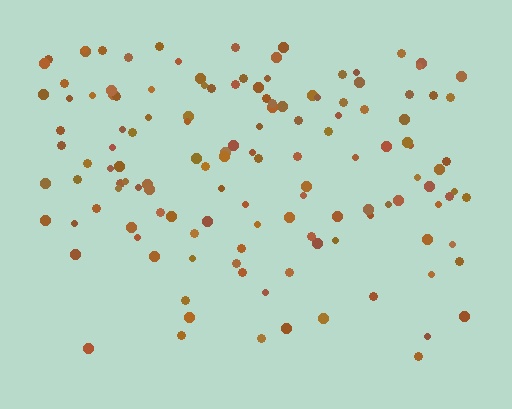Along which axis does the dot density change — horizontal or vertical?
Vertical.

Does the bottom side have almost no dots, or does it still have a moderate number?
Still a moderate number, just noticeably fewer than the top.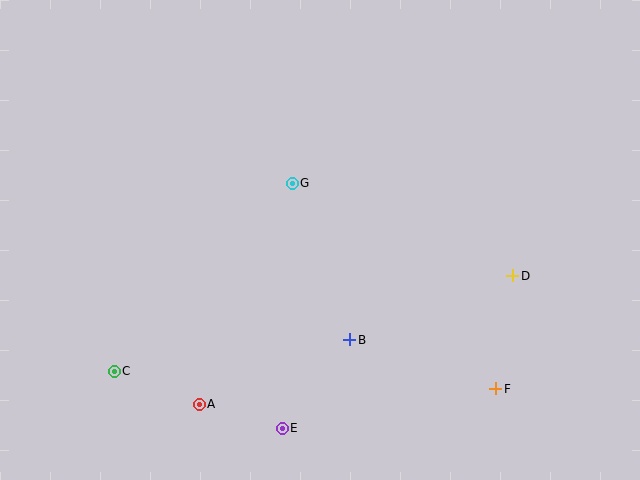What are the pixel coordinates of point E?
Point E is at (282, 428).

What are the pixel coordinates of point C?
Point C is at (114, 371).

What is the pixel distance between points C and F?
The distance between C and F is 382 pixels.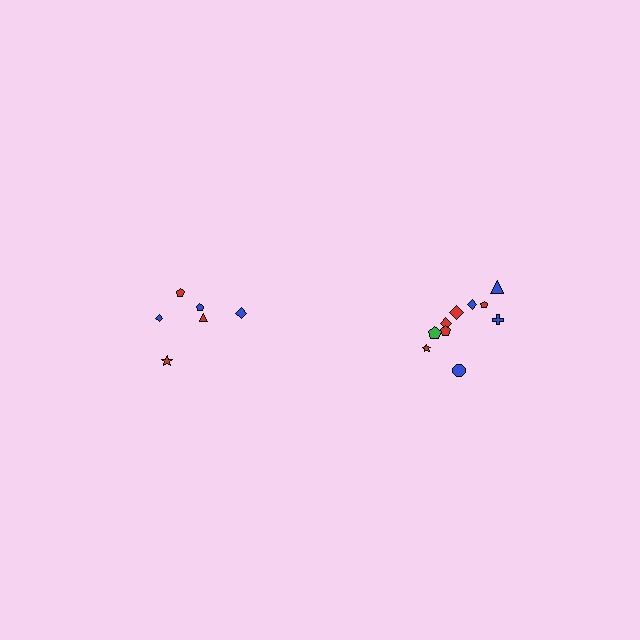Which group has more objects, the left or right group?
The right group.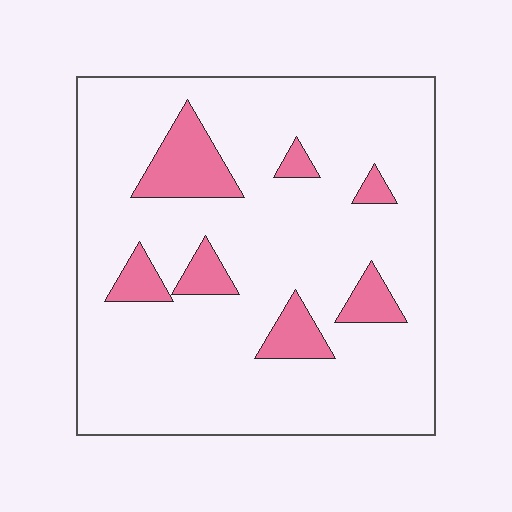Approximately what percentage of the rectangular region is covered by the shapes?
Approximately 15%.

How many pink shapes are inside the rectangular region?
7.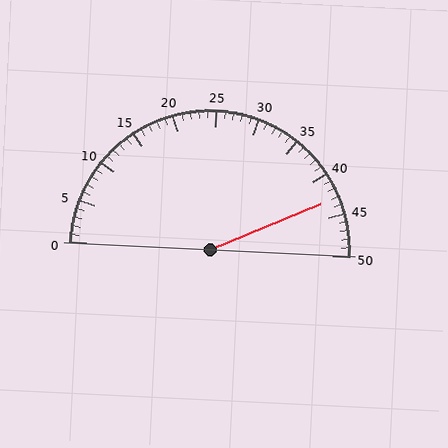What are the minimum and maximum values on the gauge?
The gauge ranges from 0 to 50.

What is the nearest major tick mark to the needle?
The nearest major tick mark is 45.